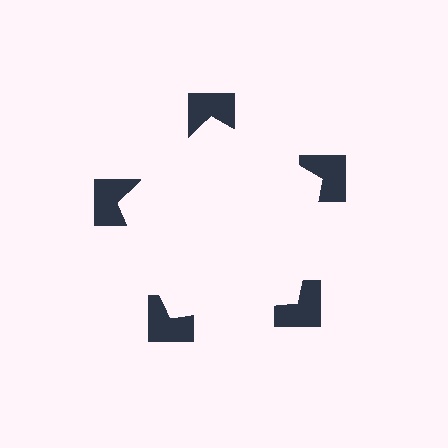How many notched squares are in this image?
There are 5 — one at each vertex of the illusory pentagon.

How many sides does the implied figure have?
5 sides.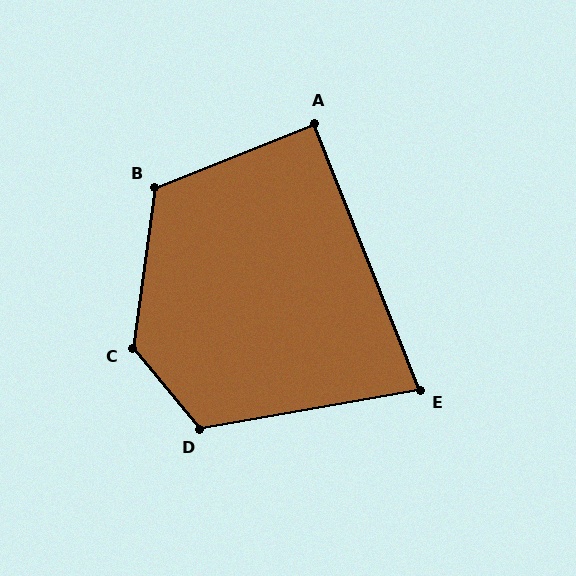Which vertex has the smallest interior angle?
E, at approximately 79 degrees.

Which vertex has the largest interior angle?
C, at approximately 133 degrees.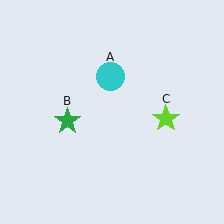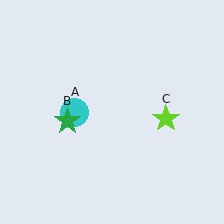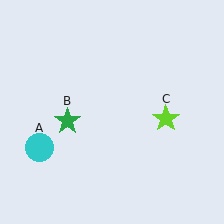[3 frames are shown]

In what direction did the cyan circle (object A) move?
The cyan circle (object A) moved down and to the left.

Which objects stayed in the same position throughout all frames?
Green star (object B) and lime star (object C) remained stationary.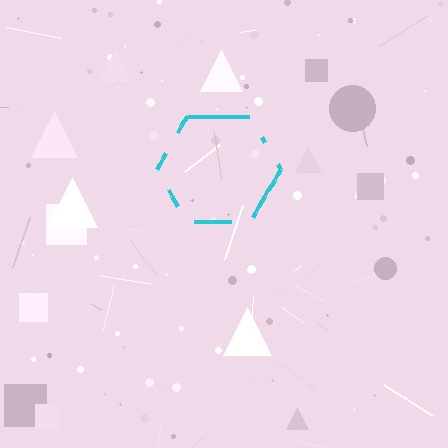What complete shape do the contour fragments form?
The contour fragments form a hexagon.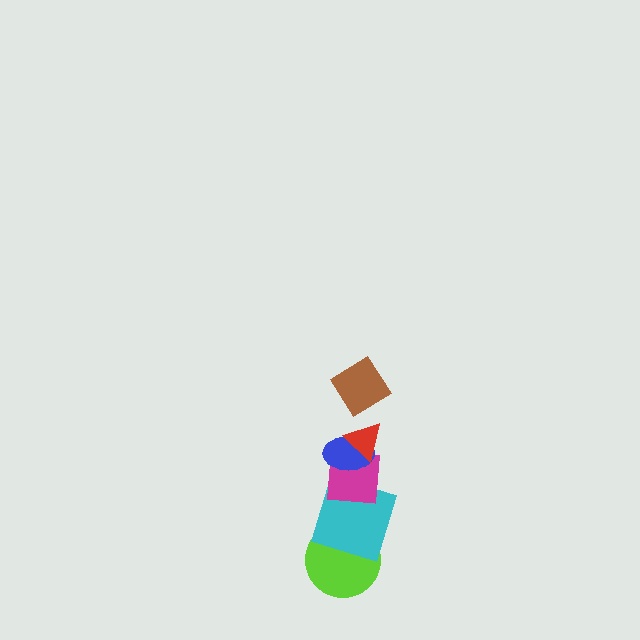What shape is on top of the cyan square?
The magenta square is on top of the cyan square.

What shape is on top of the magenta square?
The blue ellipse is on top of the magenta square.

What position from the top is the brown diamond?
The brown diamond is 1st from the top.